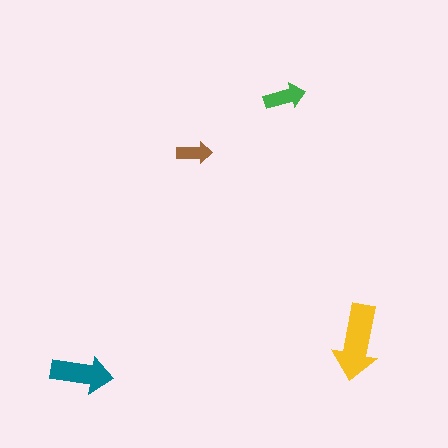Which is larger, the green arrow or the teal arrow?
The teal one.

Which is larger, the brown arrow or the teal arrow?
The teal one.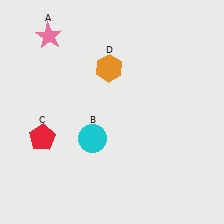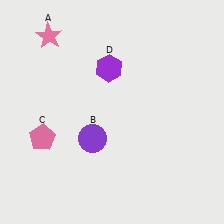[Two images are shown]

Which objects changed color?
B changed from cyan to purple. C changed from red to pink. D changed from orange to purple.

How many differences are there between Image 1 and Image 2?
There are 3 differences between the two images.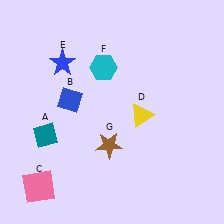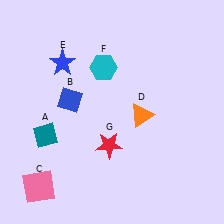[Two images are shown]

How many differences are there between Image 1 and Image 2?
There are 2 differences between the two images.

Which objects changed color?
D changed from yellow to orange. G changed from brown to red.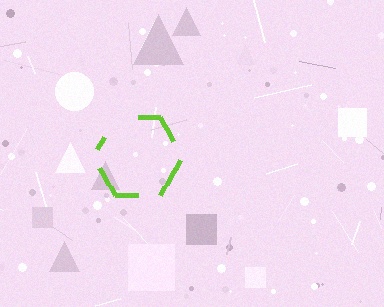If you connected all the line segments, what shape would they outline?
They would outline a hexagon.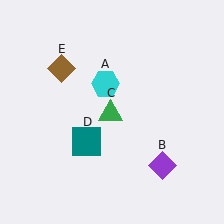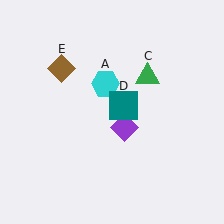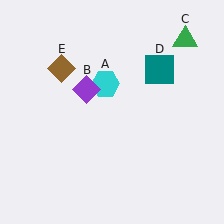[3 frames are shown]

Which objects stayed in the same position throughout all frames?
Cyan hexagon (object A) and brown diamond (object E) remained stationary.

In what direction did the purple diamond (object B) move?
The purple diamond (object B) moved up and to the left.